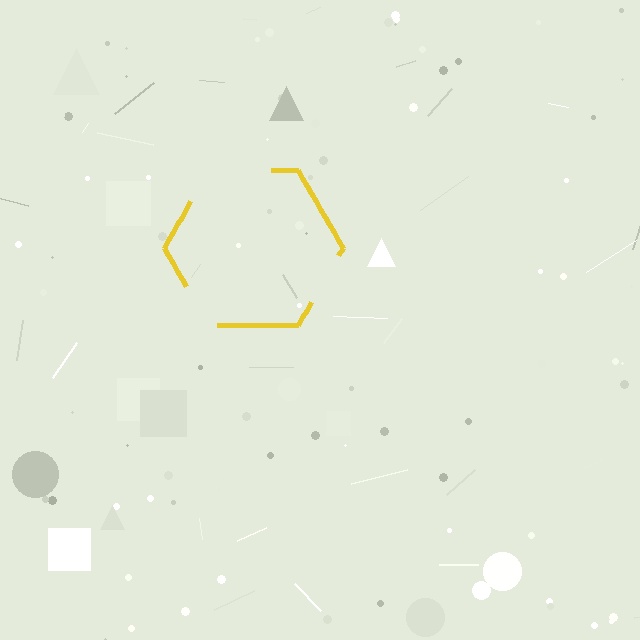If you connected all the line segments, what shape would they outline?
They would outline a hexagon.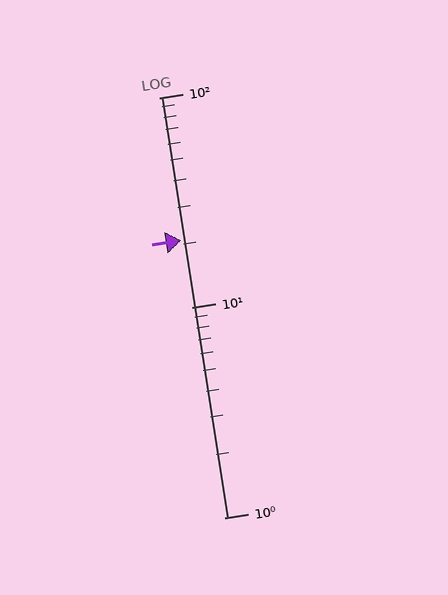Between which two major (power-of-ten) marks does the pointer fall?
The pointer is between 10 and 100.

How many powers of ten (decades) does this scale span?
The scale spans 2 decades, from 1 to 100.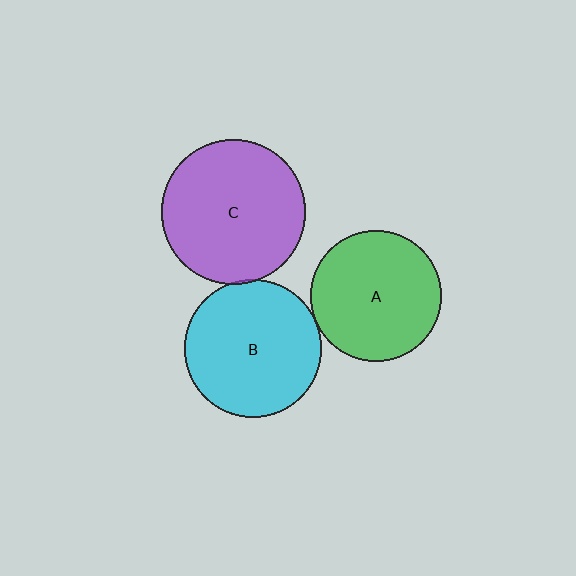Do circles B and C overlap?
Yes.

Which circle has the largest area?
Circle C (purple).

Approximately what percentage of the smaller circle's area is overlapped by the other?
Approximately 5%.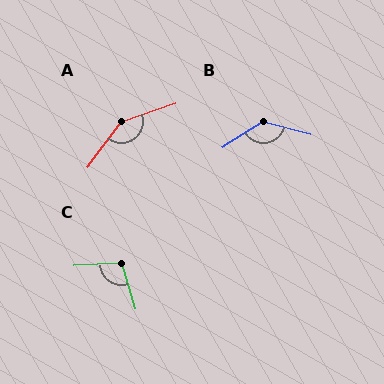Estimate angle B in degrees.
Approximately 132 degrees.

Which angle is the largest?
A, at approximately 146 degrees.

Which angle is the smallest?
C, at approximately 104 degrees.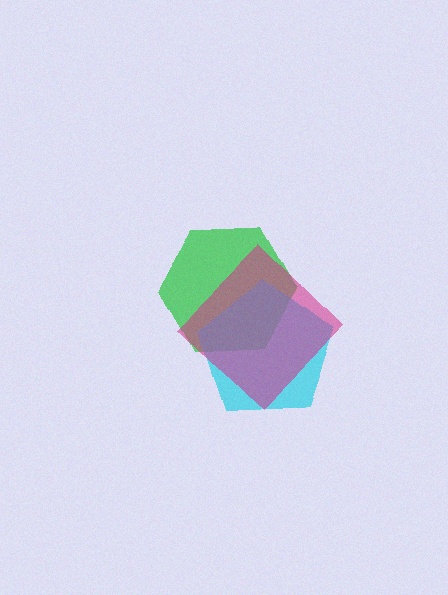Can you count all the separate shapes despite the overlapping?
Yes, there are 3 separate shapes.